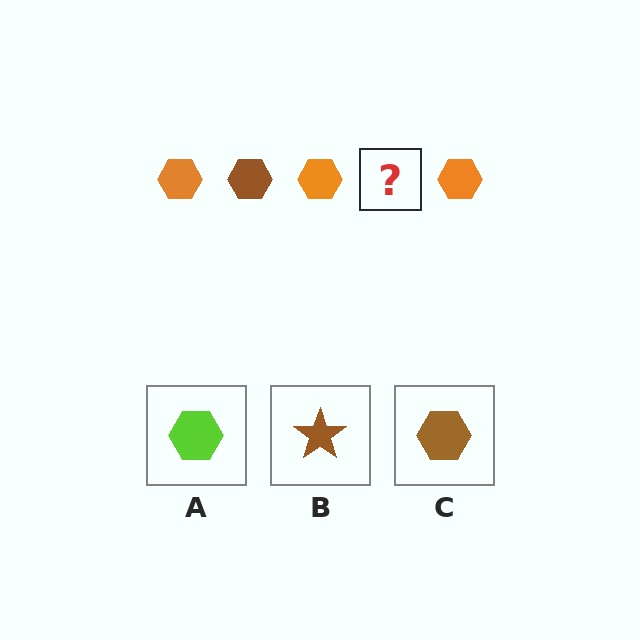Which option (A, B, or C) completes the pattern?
C.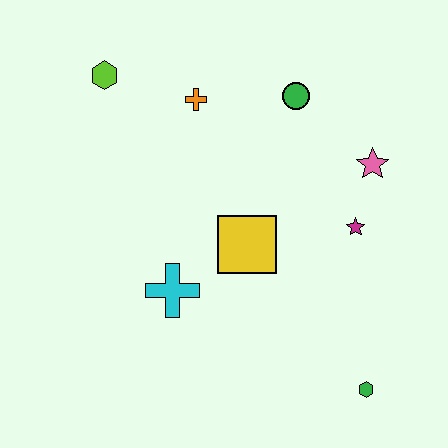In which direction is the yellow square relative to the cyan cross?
The yellow square is to the right of the cyan cross.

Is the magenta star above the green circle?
No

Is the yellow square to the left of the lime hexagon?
No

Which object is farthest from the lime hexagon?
The green hexagon is farthest from the lime hexagon.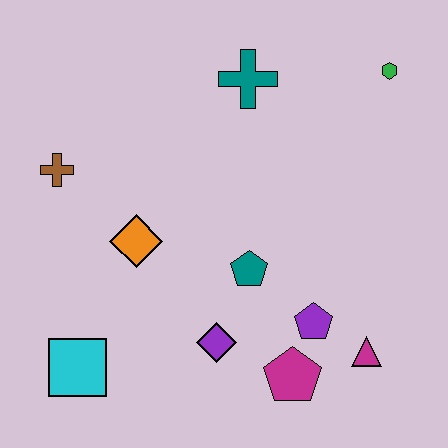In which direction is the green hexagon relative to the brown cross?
The green hexagon is to the right of the brown cross.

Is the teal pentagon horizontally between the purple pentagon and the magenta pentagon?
No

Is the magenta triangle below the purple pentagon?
Yes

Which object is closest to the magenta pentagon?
The purple pentagon is closest to the magenta pentagon.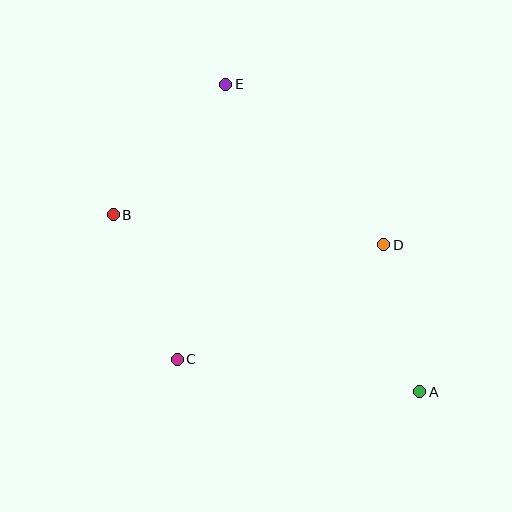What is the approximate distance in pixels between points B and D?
The distance between B and D is approximately 272 pixels.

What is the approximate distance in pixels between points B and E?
The distance between B and E is approximately 172 pixels.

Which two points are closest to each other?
Points A and D are closest to each other.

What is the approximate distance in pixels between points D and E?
The distance between D and E is approximately 225 pixels.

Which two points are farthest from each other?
Points A and E are farthest from each other.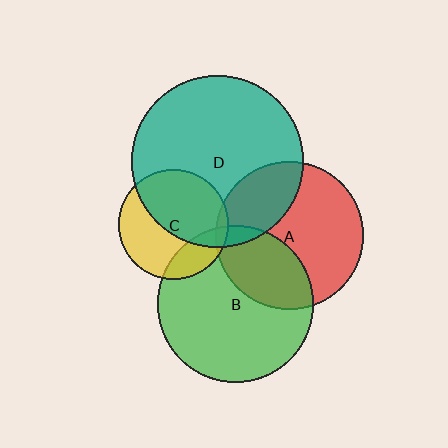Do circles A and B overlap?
Yes.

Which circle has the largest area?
Circle D (teal).